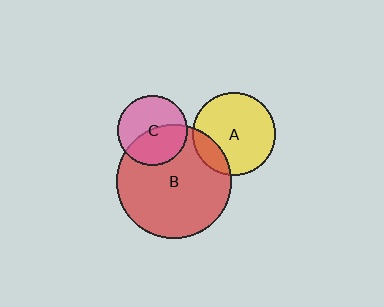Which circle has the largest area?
Circle B (red).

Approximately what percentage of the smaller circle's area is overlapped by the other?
Approximately 20%.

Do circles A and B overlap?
Yes.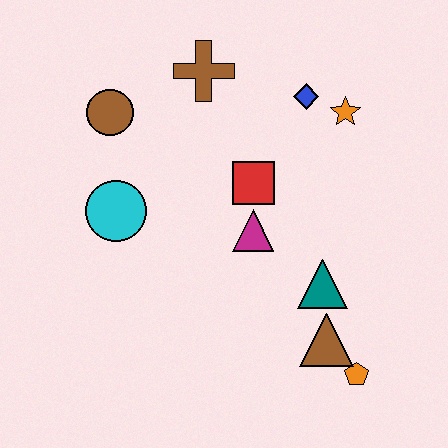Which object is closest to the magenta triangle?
The red square is closest to the magenta triangle.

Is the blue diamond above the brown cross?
No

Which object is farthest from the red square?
The orange pentagon is farthest from the red square.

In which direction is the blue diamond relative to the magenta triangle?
The blue diamond is above the magenta triangle.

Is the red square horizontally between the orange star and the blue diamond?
No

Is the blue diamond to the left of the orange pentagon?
Yes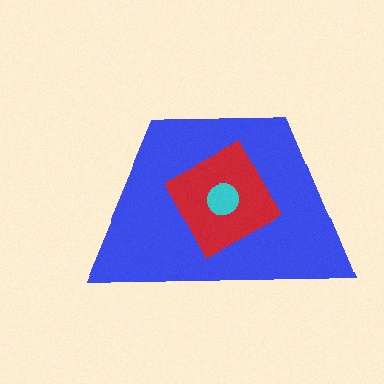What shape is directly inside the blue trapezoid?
The red diamond.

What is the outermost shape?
The blue trapezoid.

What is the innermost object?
The cyan circle.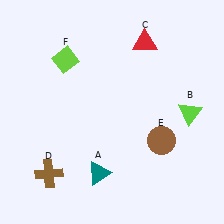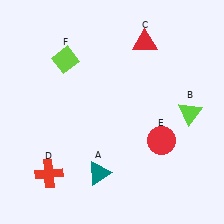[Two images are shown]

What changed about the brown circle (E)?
In Image 1, E is brown. In Image 2, it changed to red.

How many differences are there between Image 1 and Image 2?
There are 2 differences between the two images.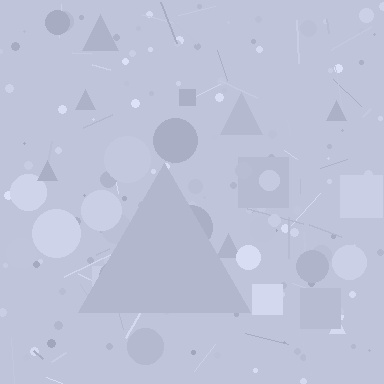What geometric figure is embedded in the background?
A triangle is embedded in the background.